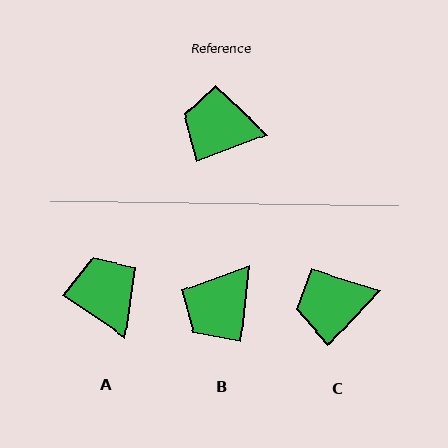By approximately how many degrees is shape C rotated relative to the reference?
Approximately 26 degrees counter-clockwise.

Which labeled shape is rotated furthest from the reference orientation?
B, about 63 degrees away.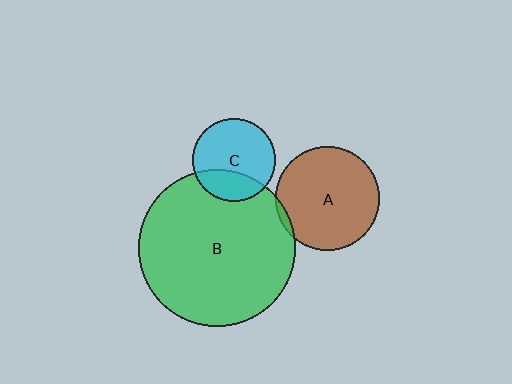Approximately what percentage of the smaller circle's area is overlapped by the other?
Approximately 5%.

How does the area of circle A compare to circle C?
Approximately 1.6 times.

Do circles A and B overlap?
Yes.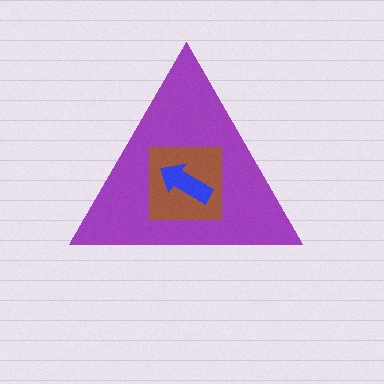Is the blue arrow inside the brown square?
Yes.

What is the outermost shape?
The purple triangle.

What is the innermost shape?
The blue arrow.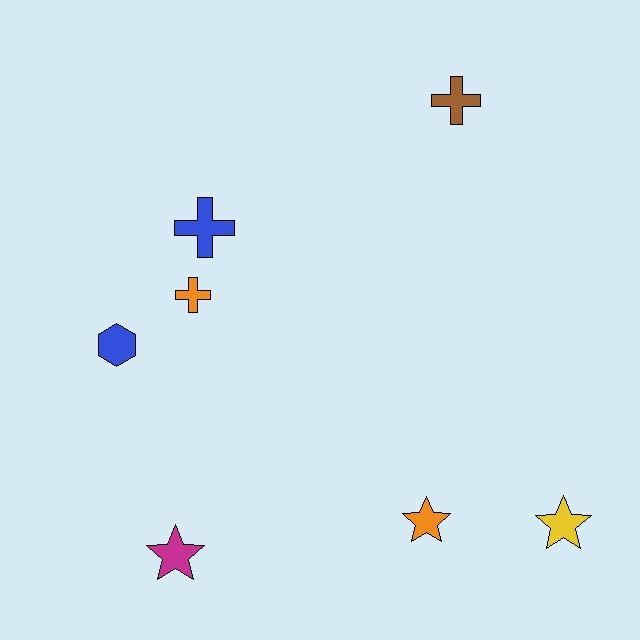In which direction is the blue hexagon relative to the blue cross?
The blue hexagon is below the blue cross.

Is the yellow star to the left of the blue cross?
No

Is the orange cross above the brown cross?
No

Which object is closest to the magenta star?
The blue hexagon is closest to the magenta star.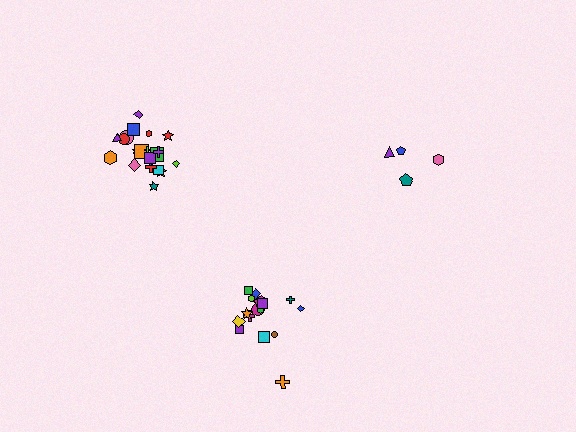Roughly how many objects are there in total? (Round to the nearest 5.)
Roughly 45 objects in total.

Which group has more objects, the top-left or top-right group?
The top-left group.